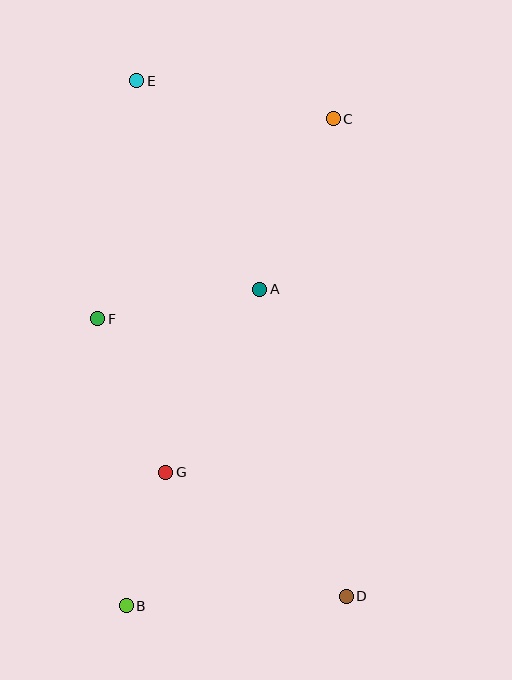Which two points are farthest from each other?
Points D and E are farthest from each other.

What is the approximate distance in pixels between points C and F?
The distance between C and F is approximately 309 pixels.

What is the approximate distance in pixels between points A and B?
The distance between A and B is approximately 343 pixels.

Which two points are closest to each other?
Points B and G are closest to each other.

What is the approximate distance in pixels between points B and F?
The distance between B and F is approximately 288 pixels.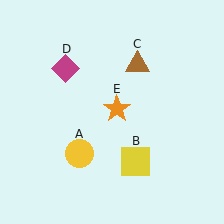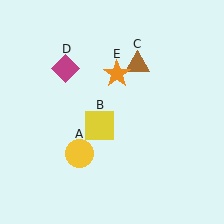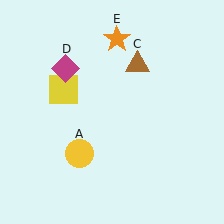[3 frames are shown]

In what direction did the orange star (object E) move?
The orange star (object E) moved up.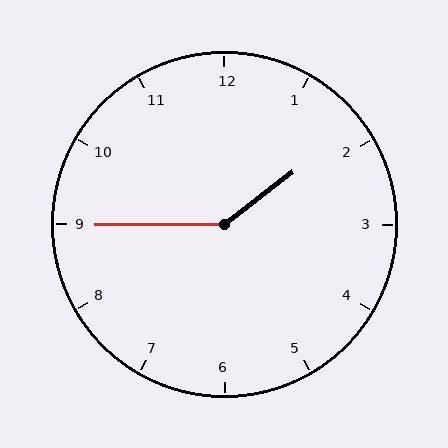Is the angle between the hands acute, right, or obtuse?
It is obtuse.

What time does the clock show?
1:45.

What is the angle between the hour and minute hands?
Approximately 142 degrees.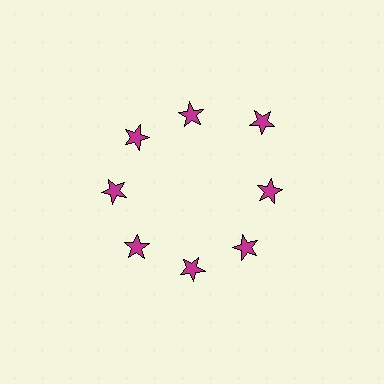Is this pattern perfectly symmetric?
No. The 8 magenta stars are arranged in a ring, but one element near the 2 o'clock position is pushed outward from the center, breaking the 8-fold rotational symmetry.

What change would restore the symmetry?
The symmetry would be restored by moving it inward, back onto the ring so that all 8 stars sit at equal angles and equal distance from the center.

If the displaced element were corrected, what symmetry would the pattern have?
It would have 8-fold rotational symmetry — the pattern would map onto itself every 45 degrees.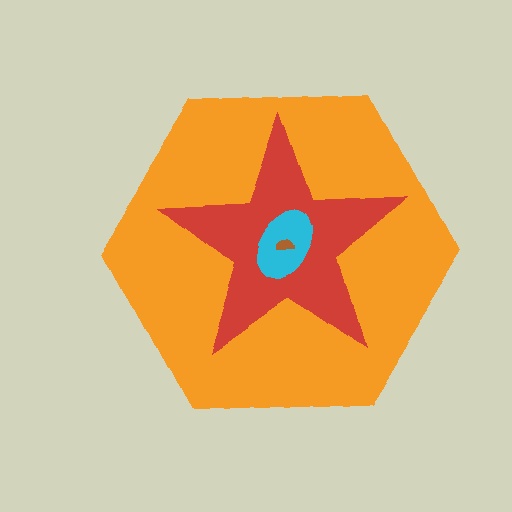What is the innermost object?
The brown semicircle.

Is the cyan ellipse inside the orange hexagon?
Yes.